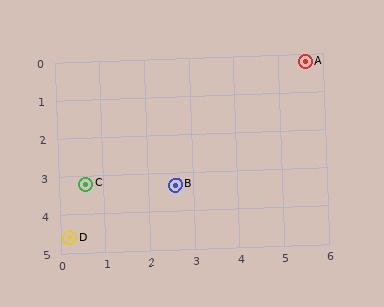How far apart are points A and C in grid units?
Points A and C are about 5.8 grid units apart.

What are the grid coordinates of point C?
Point C is at approximately (0.6, 3.2).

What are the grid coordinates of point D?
Point D is at approximately (0.2, 4.6).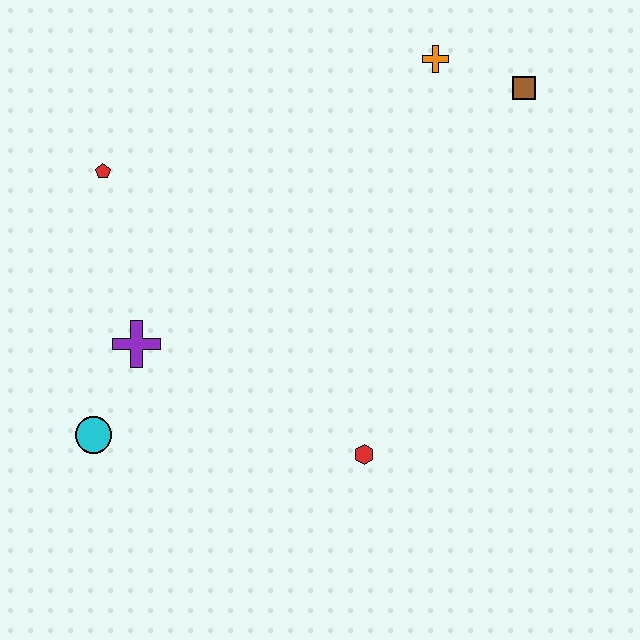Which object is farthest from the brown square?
The cyan circle is farthest from the brown square.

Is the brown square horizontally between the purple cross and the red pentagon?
No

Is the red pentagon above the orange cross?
No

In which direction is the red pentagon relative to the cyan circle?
The red pentagon is above the cyan circle.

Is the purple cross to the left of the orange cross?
Yes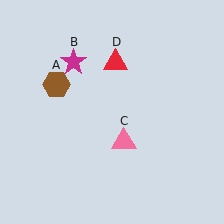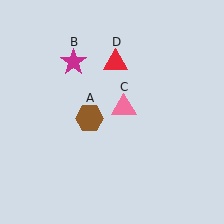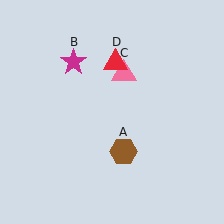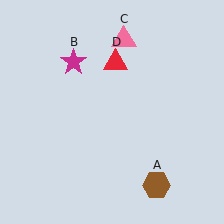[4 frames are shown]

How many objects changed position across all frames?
2 objects changed position: brown hexagon (object A), pink triangle (object C).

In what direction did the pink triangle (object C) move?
The pink triangle (object C) moved up.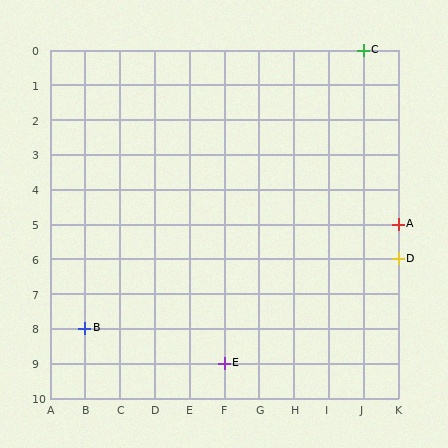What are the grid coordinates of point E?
Point E is at grid coordinates (F, 9).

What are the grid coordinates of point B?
Point B is at grid coordinates (B, 8).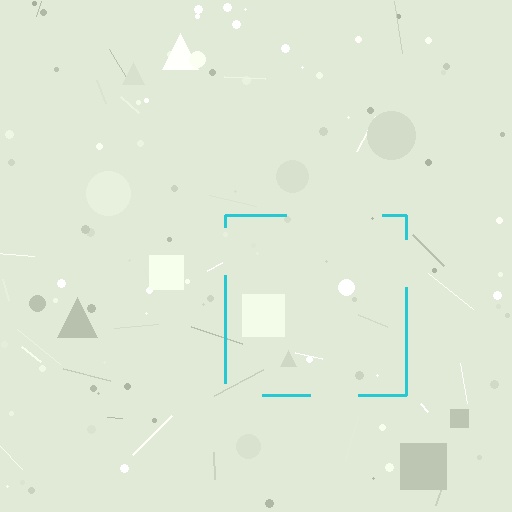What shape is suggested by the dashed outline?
The dashed outline suggests a square.